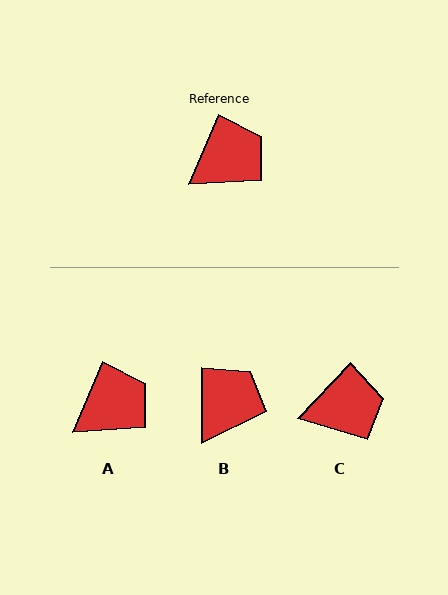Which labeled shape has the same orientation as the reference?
A.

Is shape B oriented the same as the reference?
No, it is off by about 22 degrees.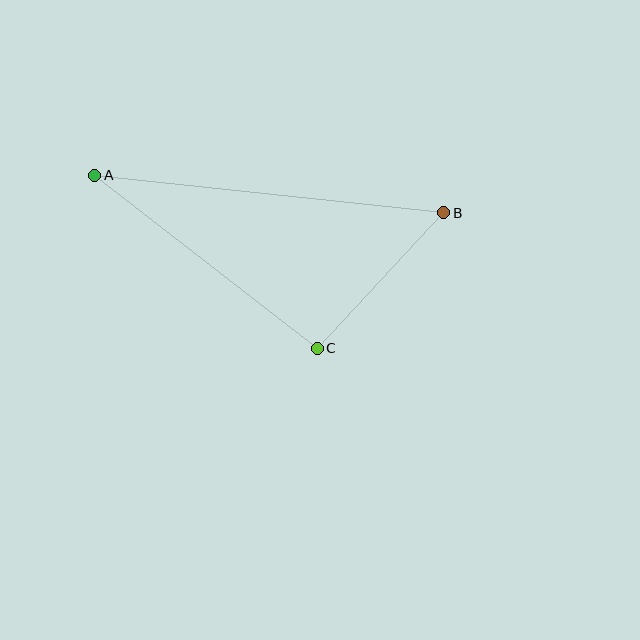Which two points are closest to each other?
Points B and C are closest to each other.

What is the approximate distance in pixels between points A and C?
The distance between A and C is approximately 282 pixels.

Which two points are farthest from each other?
Points A and B are farthest from each other.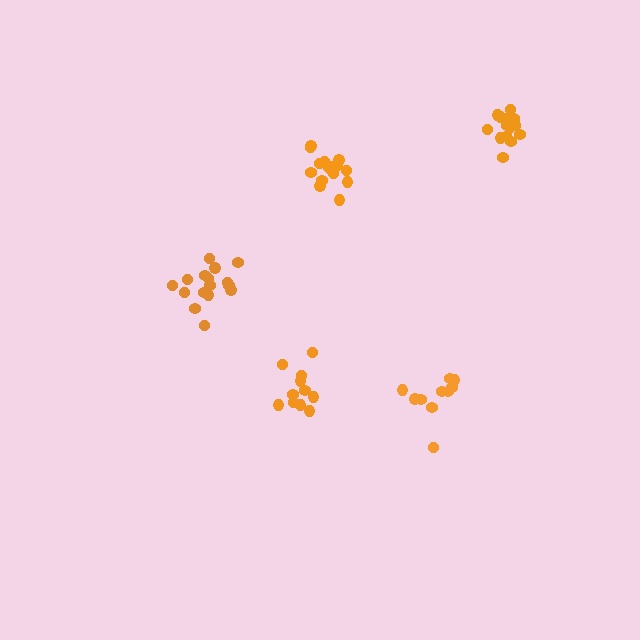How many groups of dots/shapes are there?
There are 5 groups.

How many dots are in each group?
Group 1: 16 dots, Group 2: 11 dots, Group 3: 16 dots, Group 4: 10 dots, Group 5: 16 dots (69 total).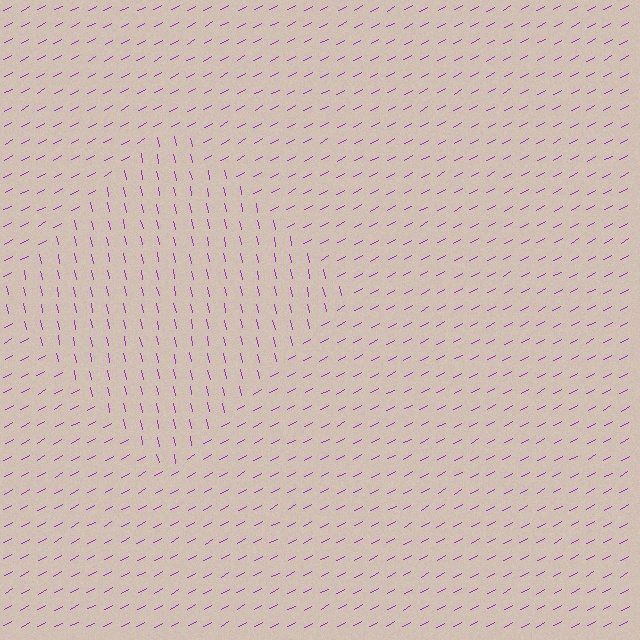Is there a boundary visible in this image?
Yes, there is a texture boundary formed by a change in line orientation.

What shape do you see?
I see a diamond.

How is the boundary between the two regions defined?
The boundary is defined purely by a change in line orientation (approximately 74 degrees difference). All lines are the same color and thickness.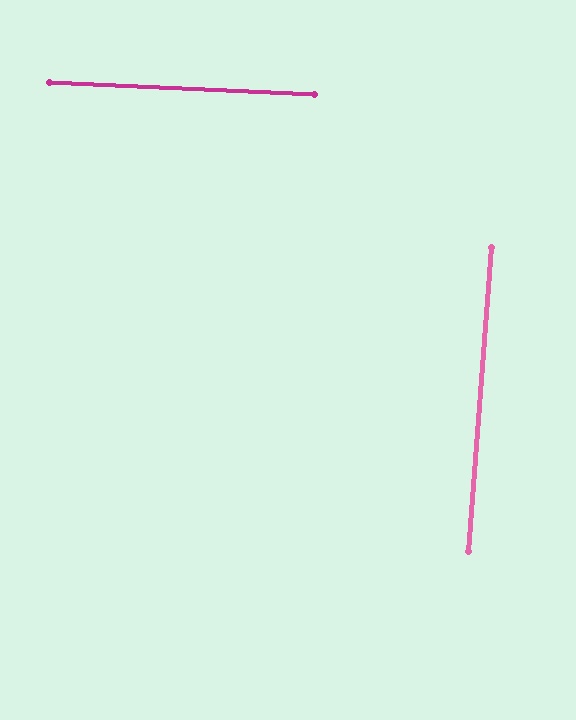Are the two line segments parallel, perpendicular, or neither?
Perpendicular — they meet at approximately 88°.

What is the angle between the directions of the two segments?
Approximately 88 degrees.